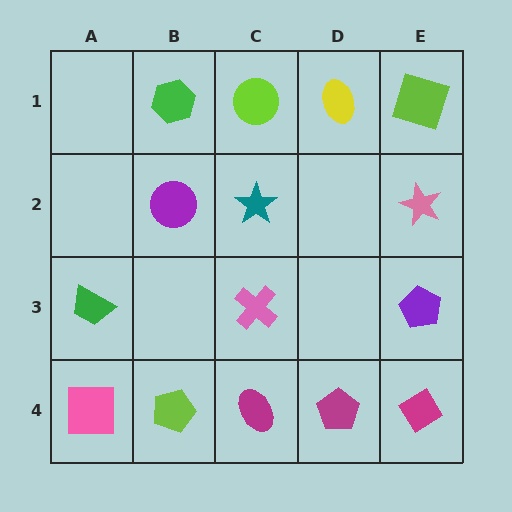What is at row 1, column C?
A lime circle.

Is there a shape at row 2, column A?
No, that cell is empty.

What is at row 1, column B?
A green hexagon.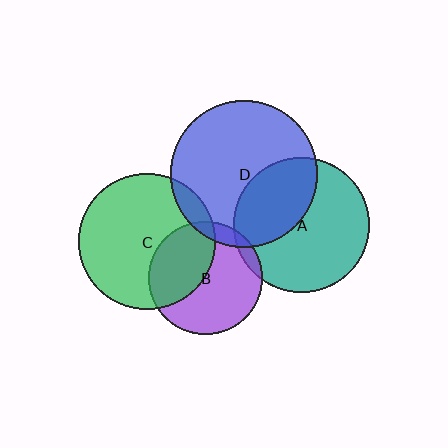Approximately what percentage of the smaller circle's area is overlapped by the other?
Approximately 35%.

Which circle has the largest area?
Circle D (blue).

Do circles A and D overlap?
Yes.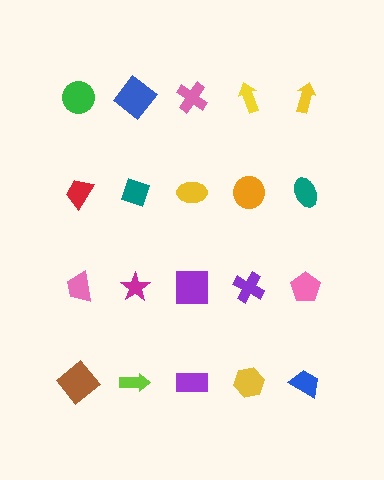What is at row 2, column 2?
A teal diamond.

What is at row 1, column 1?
A green circle.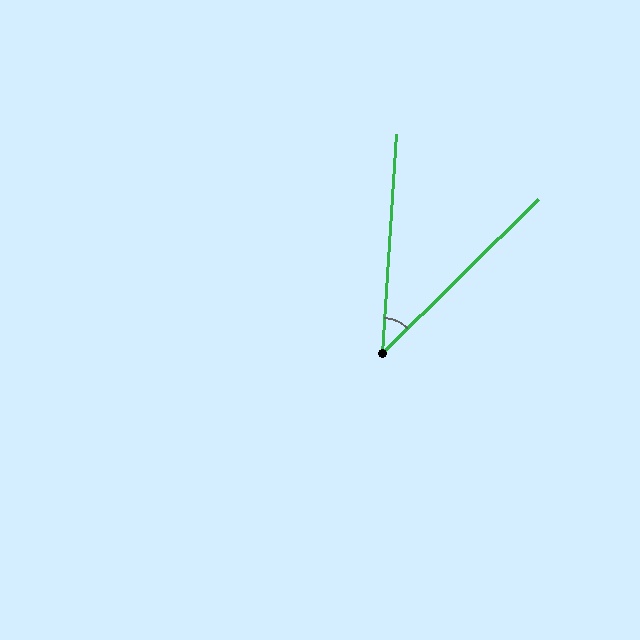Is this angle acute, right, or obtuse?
It is acute.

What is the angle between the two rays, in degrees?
Approximately 42 degrees.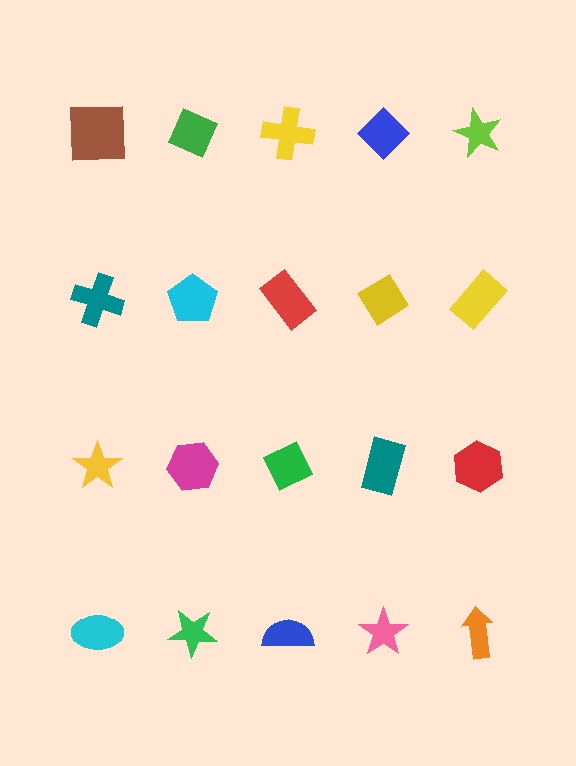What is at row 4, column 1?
A cyan ellipse.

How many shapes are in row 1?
5 shapes.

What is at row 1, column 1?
A brown square.